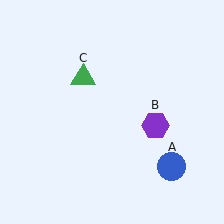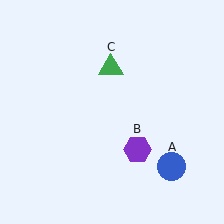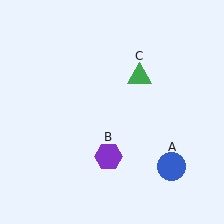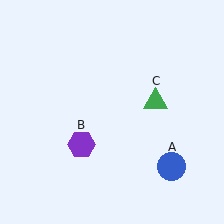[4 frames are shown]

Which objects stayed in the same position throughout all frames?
Blue circle (object A) remained stationary.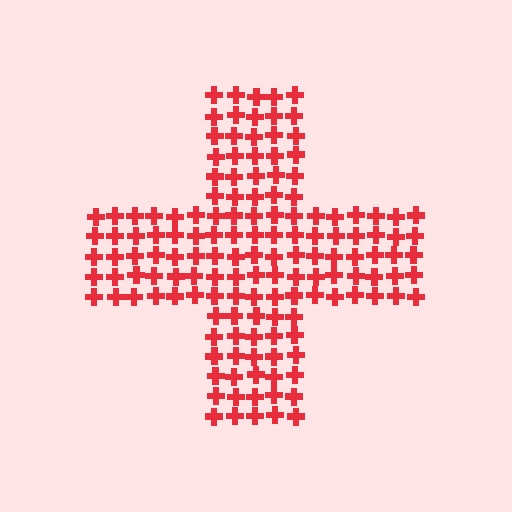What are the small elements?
The small elements are crosses.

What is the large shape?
The large shape is a cross.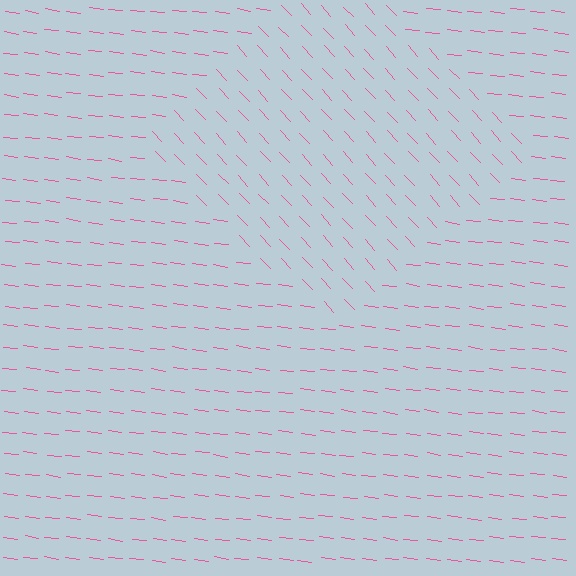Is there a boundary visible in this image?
Yes, there is a texture boundary formed by a change in line orientation.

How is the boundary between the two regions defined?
The boundary is defined purely by a change in line orientation (approximately 40 degrees difference). All lines are the same color and thickness.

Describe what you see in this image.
The image is filled with small pink line segments. A diamond region in the image has lines oriented differently from the surrounding lines, creating a visible texture boundary.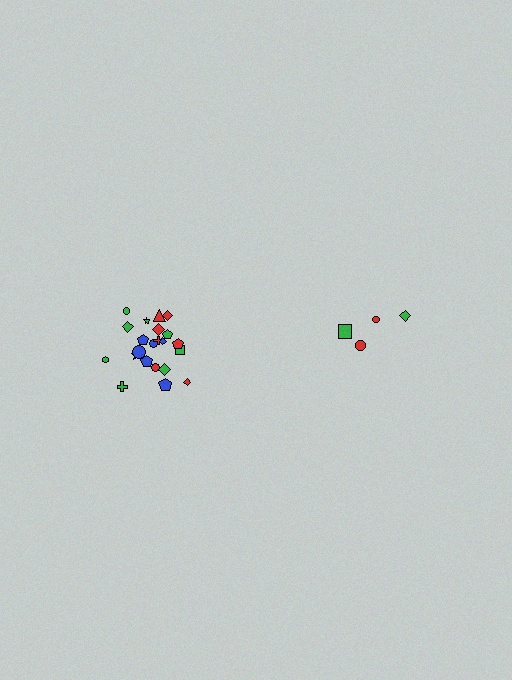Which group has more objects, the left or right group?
The left group.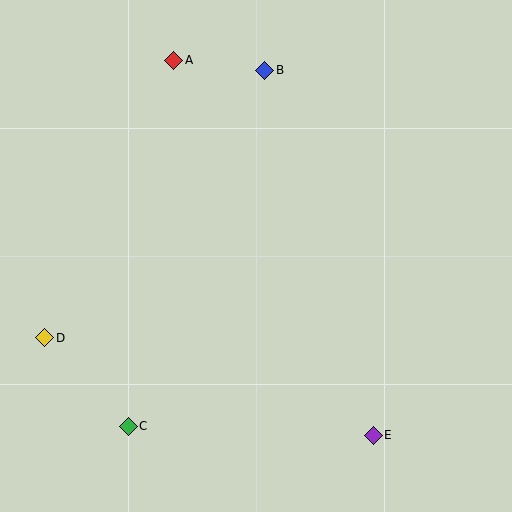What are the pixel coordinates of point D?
Point D is at (45, 338).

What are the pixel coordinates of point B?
Point B is at (265, 70).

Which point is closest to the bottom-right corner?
Point E is closest to the bottom-right corner.